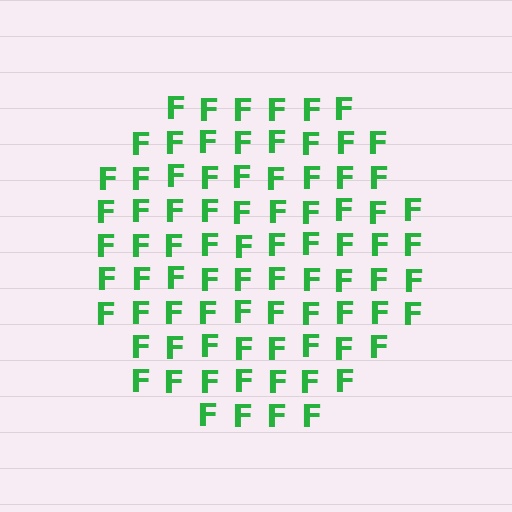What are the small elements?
The small elements are letter F's.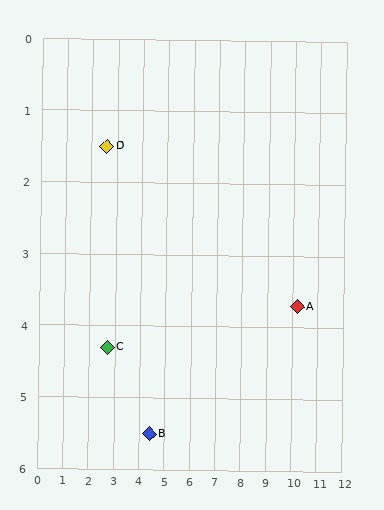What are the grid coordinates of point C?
Point C is at approximately (2.7, 4.3).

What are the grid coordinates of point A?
Point A is at approximately (10.2, 3.7).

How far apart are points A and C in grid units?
Points A and C are about 7.5 grid units apart.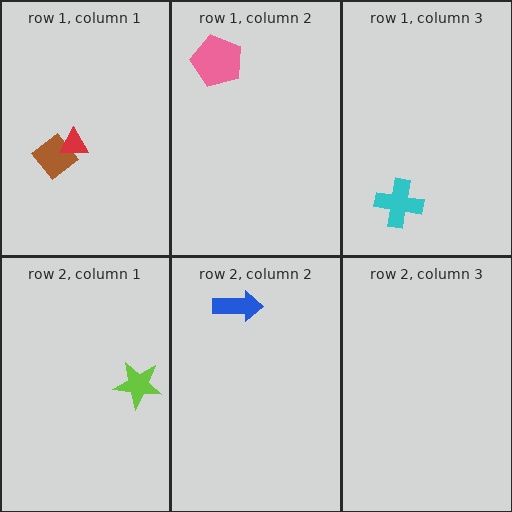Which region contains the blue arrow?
The row 2, column 2 region.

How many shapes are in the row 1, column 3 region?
1.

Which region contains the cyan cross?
The row 1, column 3 region.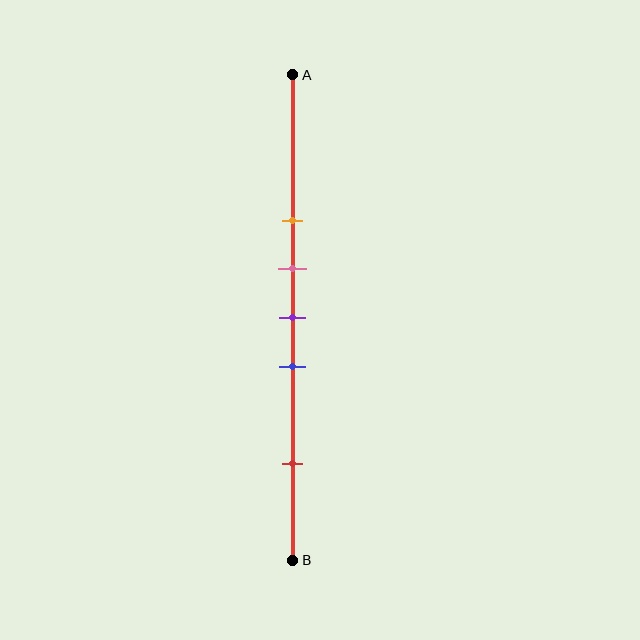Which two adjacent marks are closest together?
The pink and purple marks are the closest adjacent pair.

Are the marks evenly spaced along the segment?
No, the marks are not evenly spaced.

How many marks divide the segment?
There are 5 marks dividing the segment.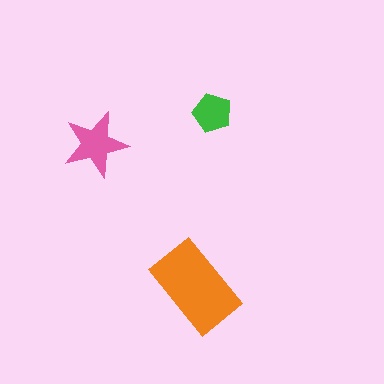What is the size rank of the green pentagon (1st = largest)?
3rd.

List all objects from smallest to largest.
The green pentagon, the pink star, the orange rectangle.